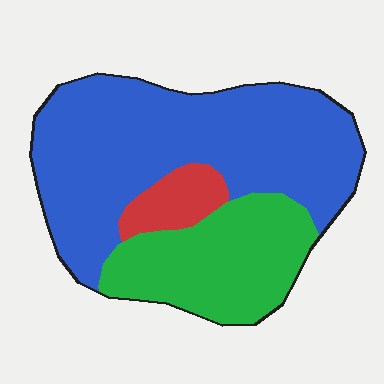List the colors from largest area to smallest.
From largest to smallest: blue, green, red.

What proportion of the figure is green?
Green takes up between a sixth and a third of the figure.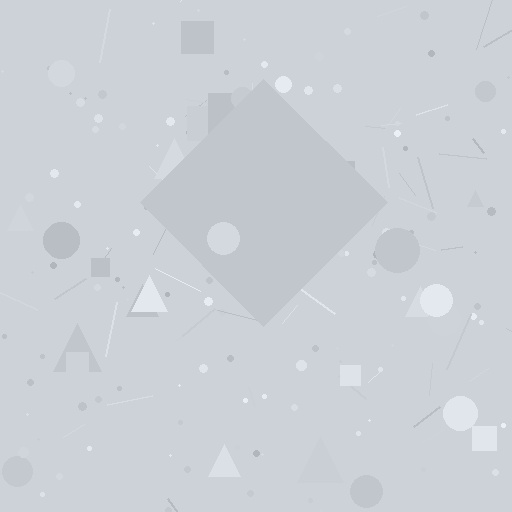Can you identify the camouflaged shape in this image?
The camouflaged shape is a diamond.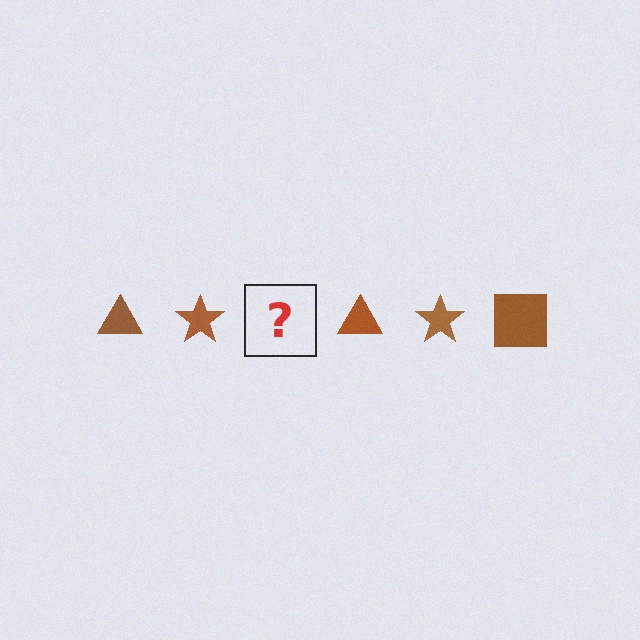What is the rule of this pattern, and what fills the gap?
The rule is that the pattern cycles through triangle, star, square shapes in brown. The gap should be filled with a brown square.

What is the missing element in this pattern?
The missing element is a brown square.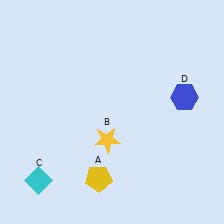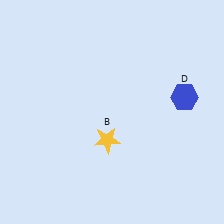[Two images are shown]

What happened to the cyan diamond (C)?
The cyan diamond (C) was removed in Image 2. It was in the bottom-left area of Image 1.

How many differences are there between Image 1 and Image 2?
There are 2 differences between the two images.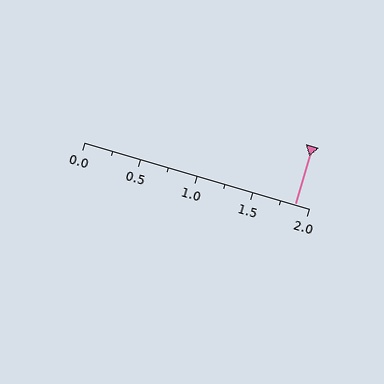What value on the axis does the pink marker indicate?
The marker indicates approximately 1.88.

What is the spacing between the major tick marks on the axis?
The major ticks are spaced 0.5 apart.